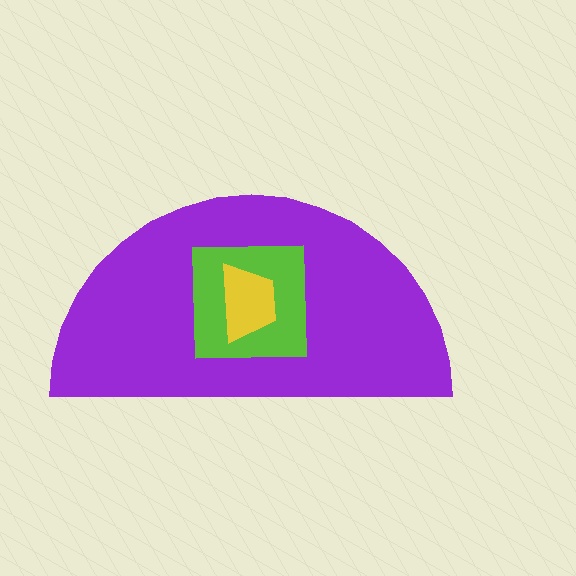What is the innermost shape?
The yellow trapezoid.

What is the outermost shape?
The purple semicircle.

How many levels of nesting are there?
3.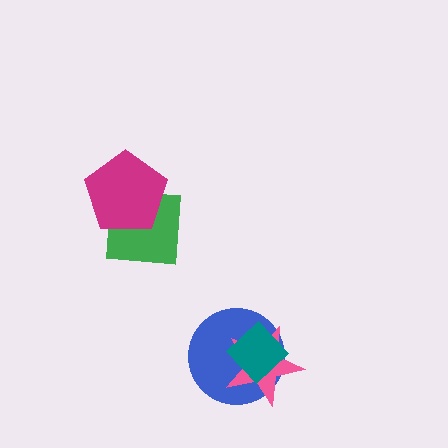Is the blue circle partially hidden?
Yes, it is partially covered by another shape.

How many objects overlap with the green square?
1 object overlaps with the green square.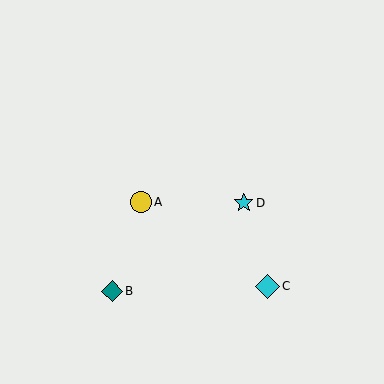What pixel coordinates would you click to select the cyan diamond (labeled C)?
Click at (267, 286) to select the cyan diamond C.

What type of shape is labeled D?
Shape D is a cyan star.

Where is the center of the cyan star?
The center of the cyan star is at (244, 203).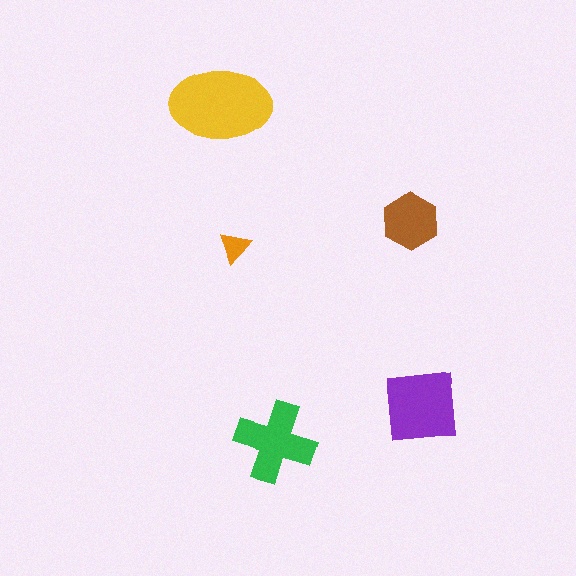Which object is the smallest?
The orange triangle.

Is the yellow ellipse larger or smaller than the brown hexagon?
Larger.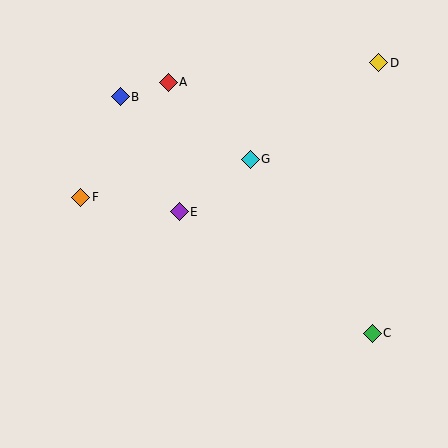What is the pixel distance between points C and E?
The distance between C and E is 228 pixels.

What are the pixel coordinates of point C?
Point C is at (372, 333).